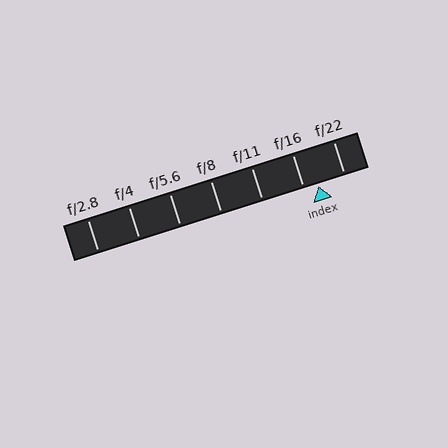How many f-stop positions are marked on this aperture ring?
There are 7 f-stop positions marked.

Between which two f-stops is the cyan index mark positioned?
The index mark is between f/16 and f/22.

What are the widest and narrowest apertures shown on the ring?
The widest aperture shown is f/2.8 and the narrowest is f/22.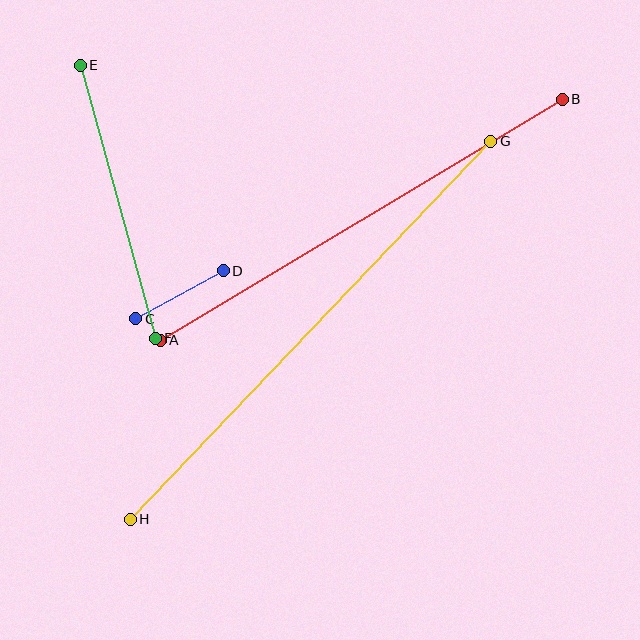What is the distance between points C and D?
The distance is approximately 100 pixels.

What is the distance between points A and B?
The distance is approximately 469 pixels.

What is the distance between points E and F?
The distance is approximately 283 pixels.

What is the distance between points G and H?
The distance is approximately 522 pixels.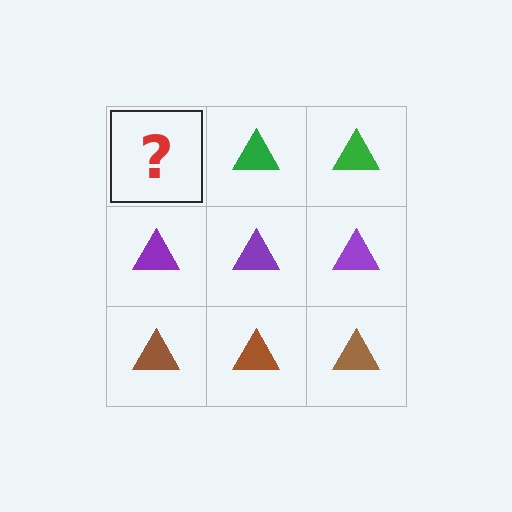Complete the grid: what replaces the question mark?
The question mark should be replaced with a green triangle.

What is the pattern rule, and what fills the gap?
The rule is that each row has a consistent color. The gap should be filled with a green triangle.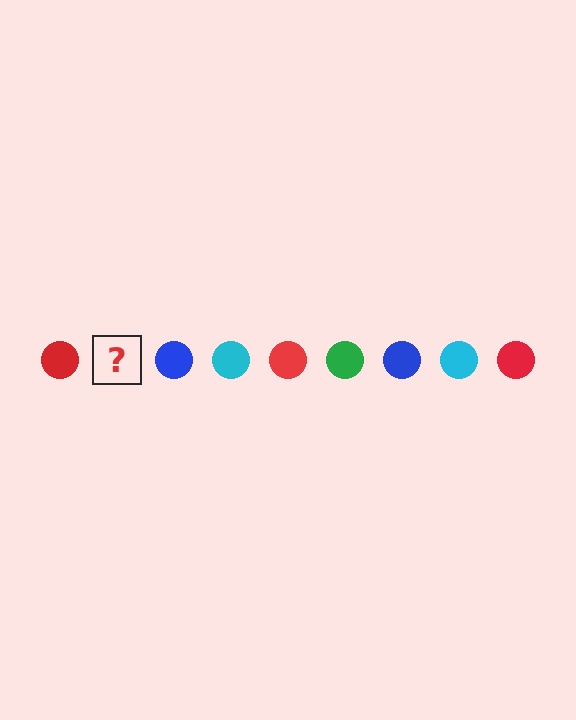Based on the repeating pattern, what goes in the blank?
The blank should be a green circle.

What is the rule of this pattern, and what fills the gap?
The rule is that the pattern cycles through red, green, blue, cyan circles. The gap should be filled with a green circle.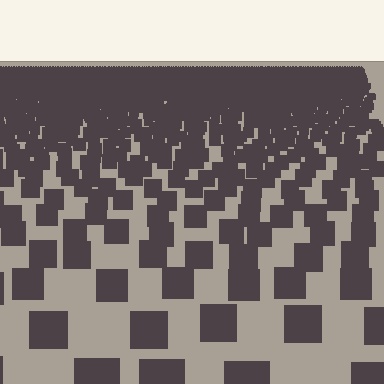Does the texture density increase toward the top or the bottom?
Density increases toward the top.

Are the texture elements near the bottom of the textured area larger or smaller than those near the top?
Larger. Near the bottom, elements are closer to the viewer and appear at a bigger on-screen size.